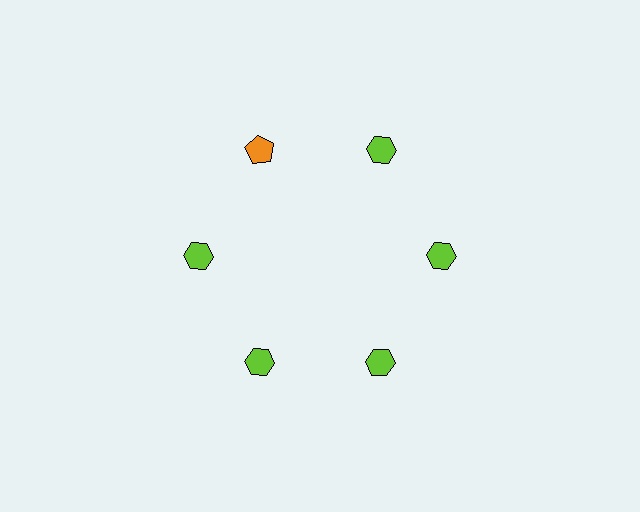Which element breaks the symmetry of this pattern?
The orange pentagon at roughly the 11 o'clock position breaks the symmetry. All other shapes are lime hexagons.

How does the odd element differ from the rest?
It differs in both color (orange instead of lime) and shape (pentagon instead of hexagon).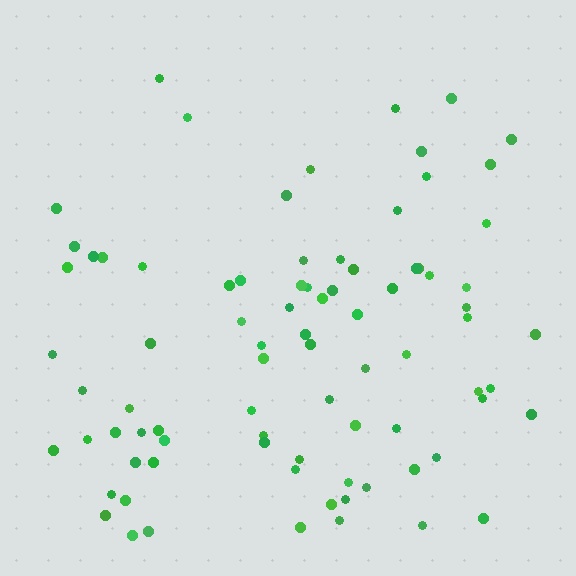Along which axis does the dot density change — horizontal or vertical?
Vertical.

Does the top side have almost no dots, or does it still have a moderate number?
Still a moderate number, just noticeably fewer than the bottom.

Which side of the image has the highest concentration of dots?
The bottom.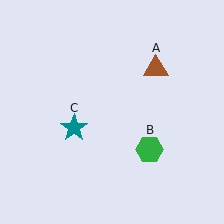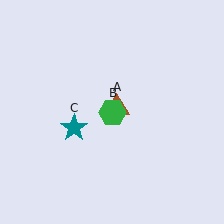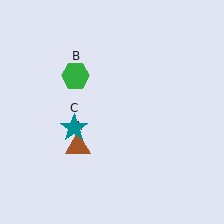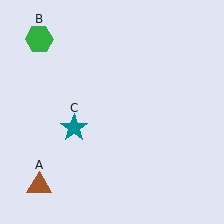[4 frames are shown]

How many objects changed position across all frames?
2 objects changed position: brown triangle (object A), green hexagon (object B).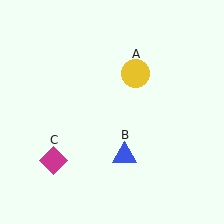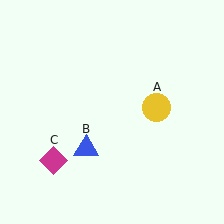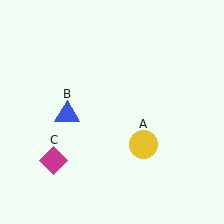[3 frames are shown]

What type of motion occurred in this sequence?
The yellow circle (object A), blue triangle (object B) rotated clockwise around the center of the scene.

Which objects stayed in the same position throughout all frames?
Magenta diamond (object C) remained stationary.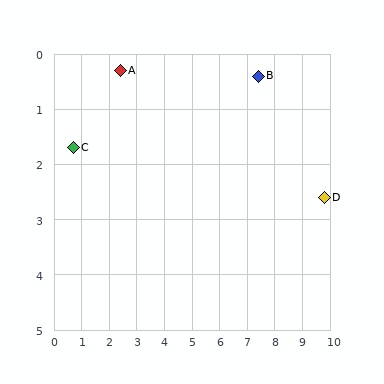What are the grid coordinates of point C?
Point C is at approximately (0.7, 1.7).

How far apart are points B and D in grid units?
Points B and D are about 3.3 grid units apart.